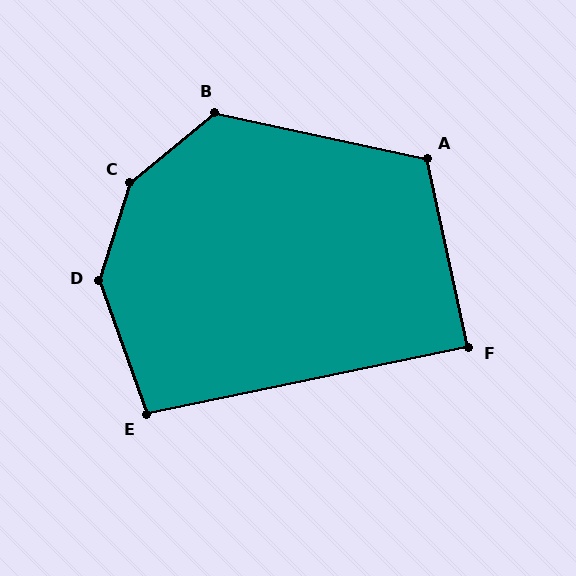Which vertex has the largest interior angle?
C, at approximately 148 degrees.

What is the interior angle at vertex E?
Approximately 98 degrees (obtuse).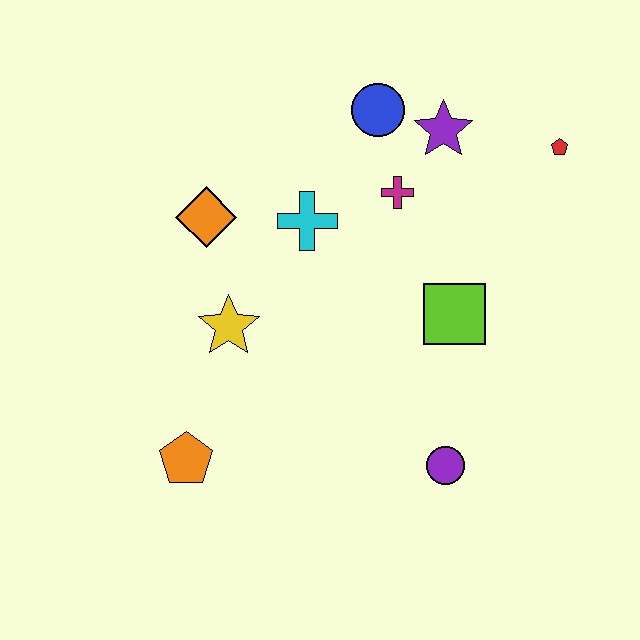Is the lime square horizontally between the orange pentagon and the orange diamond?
No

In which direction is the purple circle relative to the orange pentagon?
The purple circle is to the right of the orange pentagon.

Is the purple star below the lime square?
No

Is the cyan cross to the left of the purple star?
Yes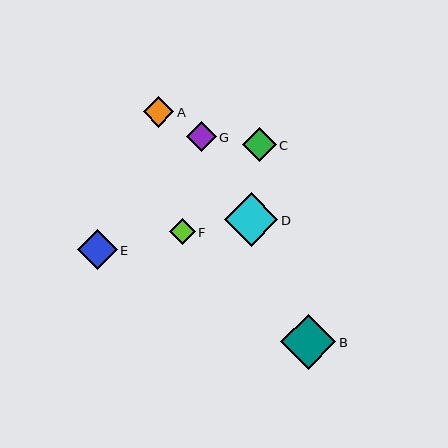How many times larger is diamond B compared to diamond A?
Diamond B is approximately 1.8 times the size of diamond A.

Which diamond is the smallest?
Diamond F is the smallest with a size of approximately 26 pixels.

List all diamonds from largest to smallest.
From largest to smallest: B, D, E, C, A, G, F.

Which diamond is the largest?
Diamond B is the largest with a size of approximately 56 pixels.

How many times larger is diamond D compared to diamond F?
Diamond D is approximately 2.1 times the size of diamond F.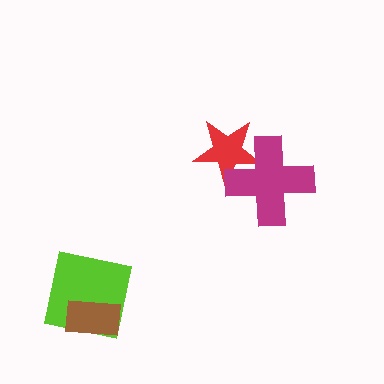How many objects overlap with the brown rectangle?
1 object overlaps with the brown rectangle.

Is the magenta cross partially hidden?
No, no other shape covers it.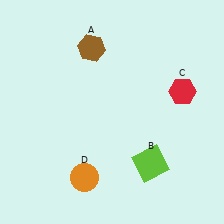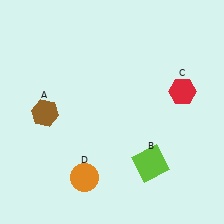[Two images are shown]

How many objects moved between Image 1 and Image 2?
1 object moved between the two images.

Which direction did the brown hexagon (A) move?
The brown hexagon (A) moved down.